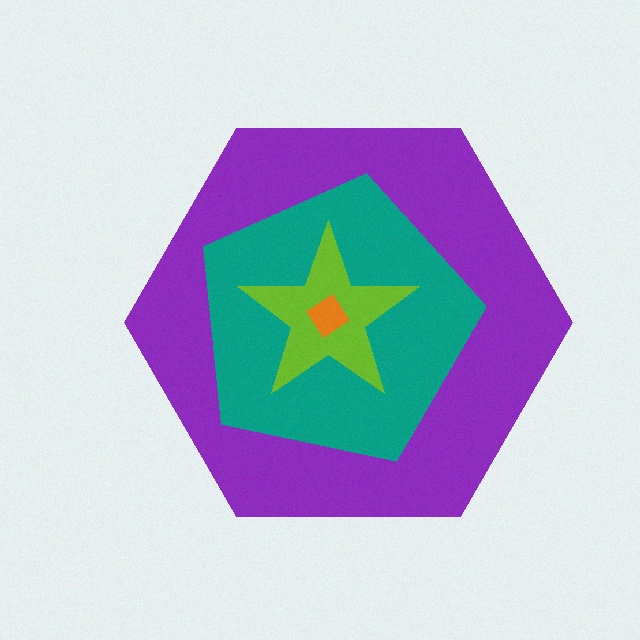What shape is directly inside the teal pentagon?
The lime star.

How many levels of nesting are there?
4.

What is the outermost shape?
The purple hexagon.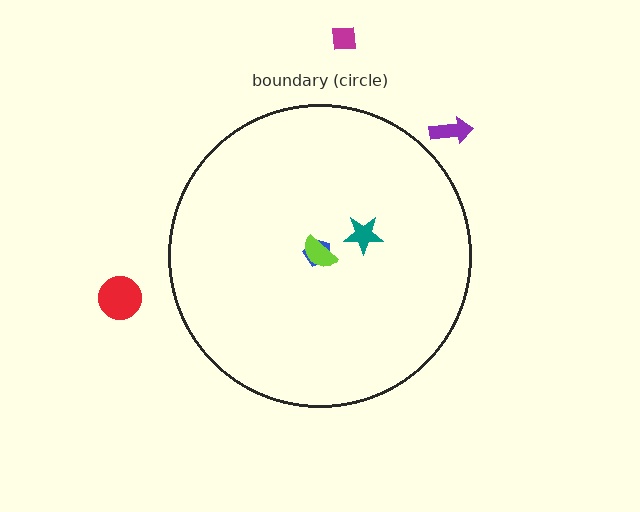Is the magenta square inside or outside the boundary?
Outside.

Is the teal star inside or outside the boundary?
Inside.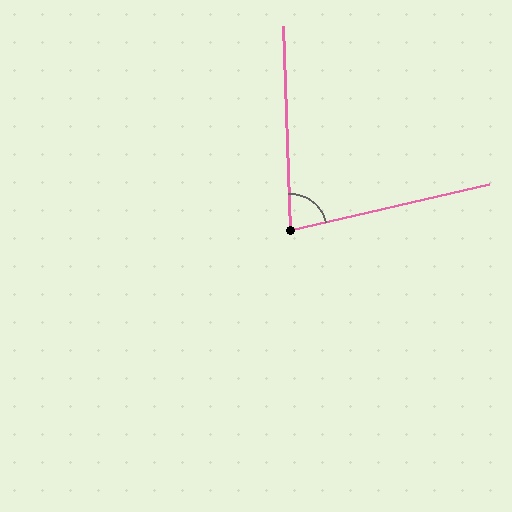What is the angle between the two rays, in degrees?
Approximately 79 degrees.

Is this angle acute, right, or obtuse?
It is acute.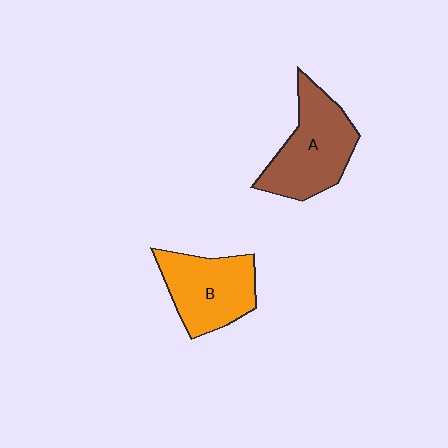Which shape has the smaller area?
Shape B (orange).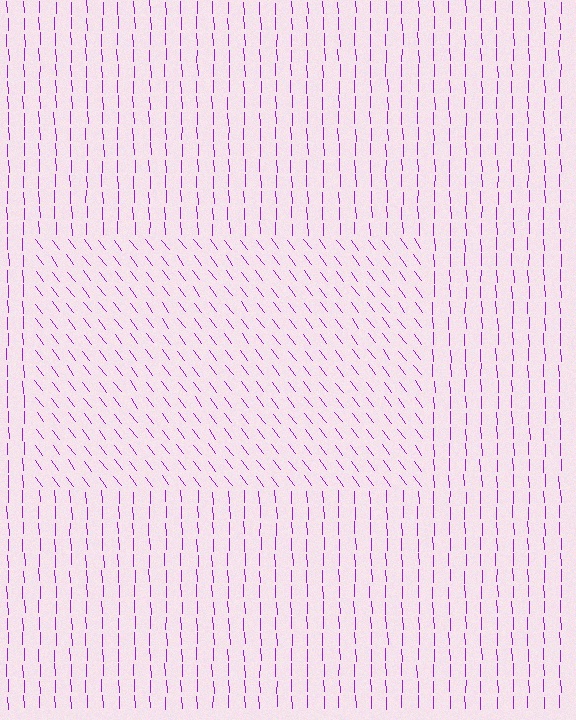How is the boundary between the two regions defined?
The boundary is defined purely by a change in line orientation (approximately 35 degrees difference). All lines are the same color and thickness.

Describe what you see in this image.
The image is filled with small purple line segments. A rectangle region in the image has lines oriented differently from the surrounding lines, creating a visible texture boundary.